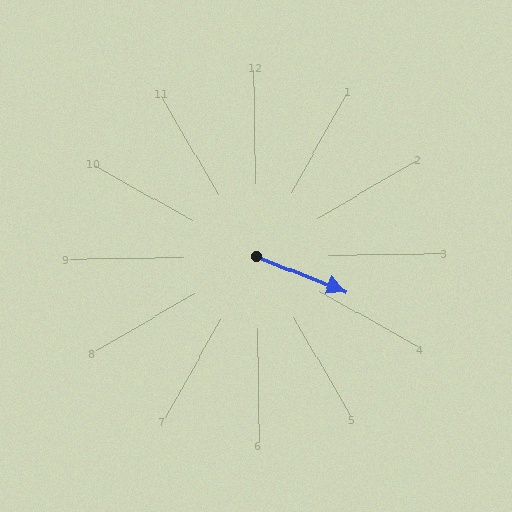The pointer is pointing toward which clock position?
Roughly 4 o'clock.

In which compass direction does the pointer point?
East.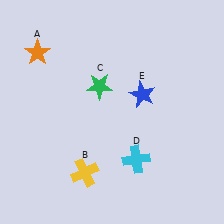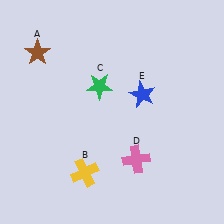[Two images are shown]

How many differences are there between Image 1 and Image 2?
There are 2 differences between the two images.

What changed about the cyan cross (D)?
In Image 1, D is cyan. In Image 2, it changed to pink.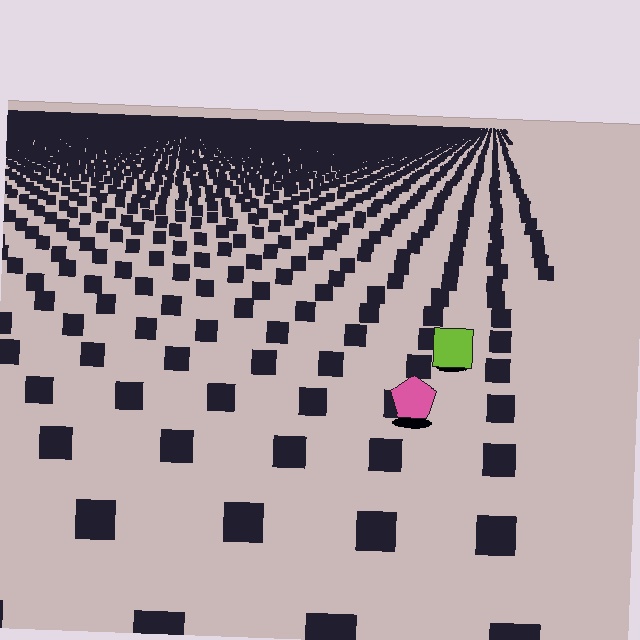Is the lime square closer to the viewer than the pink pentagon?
No. The pink pentagon is closer — you can tell from the texture gradient: the ground texture is coarser near it.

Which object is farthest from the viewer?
The lime square is farthest from the viewer. It appears smaller and the ground texture around it is denser.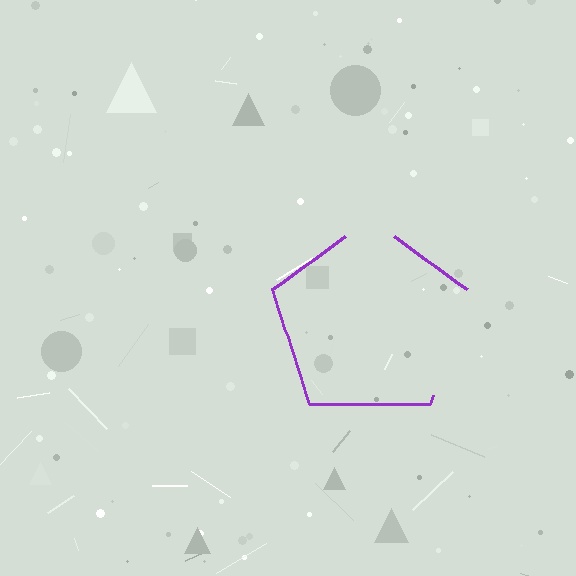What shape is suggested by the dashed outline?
The dashed outline suggests a pentagon.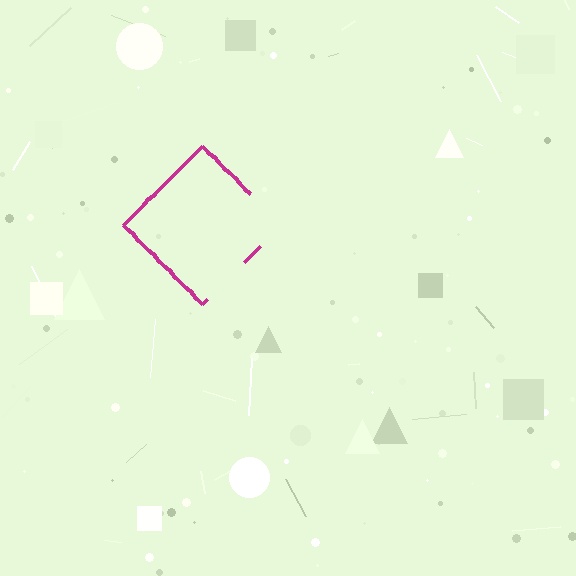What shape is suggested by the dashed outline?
The dashed outline suggests a diamond.